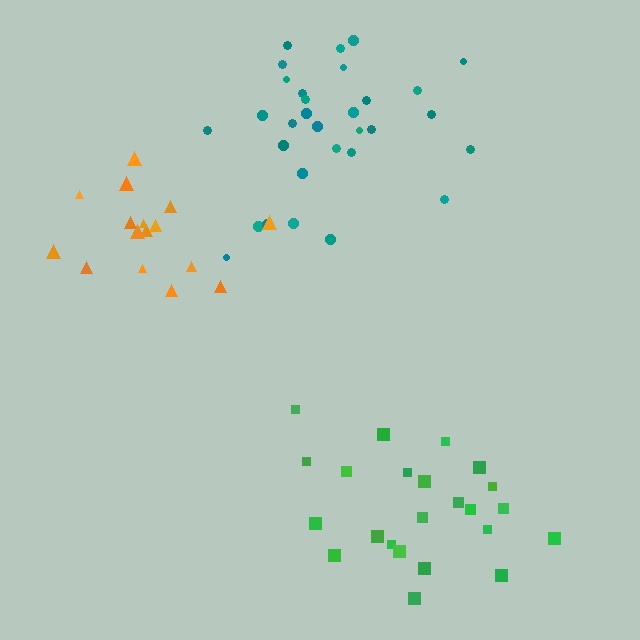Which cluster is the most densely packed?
Teal.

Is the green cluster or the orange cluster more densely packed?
Orange.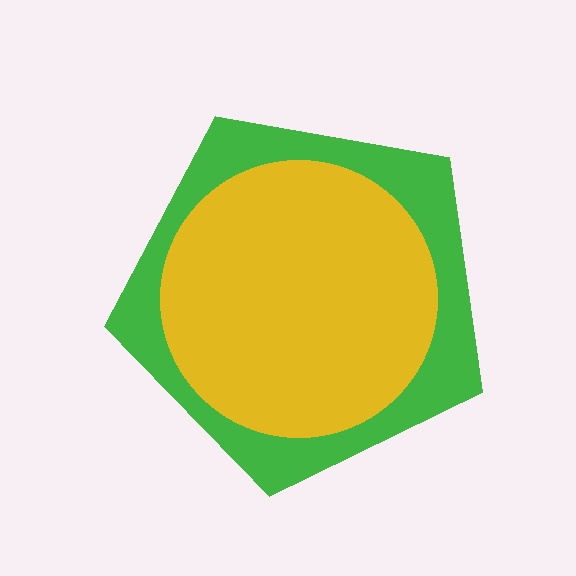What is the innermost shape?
The yellow circle.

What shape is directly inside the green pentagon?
The yellow circle.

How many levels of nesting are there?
2.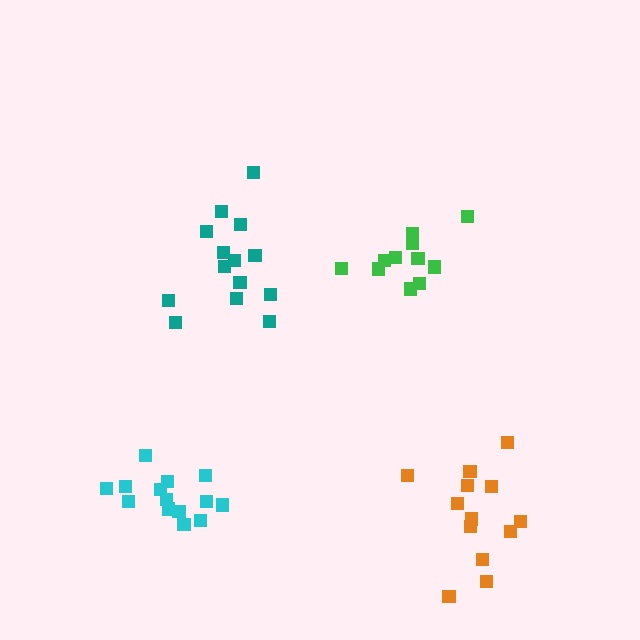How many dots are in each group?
Group 1: 14 dots, Group 2: 11 dots, Group 3: 14 dots, Group 4: 13 dots (52 total).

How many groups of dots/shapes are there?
There are 4 groups.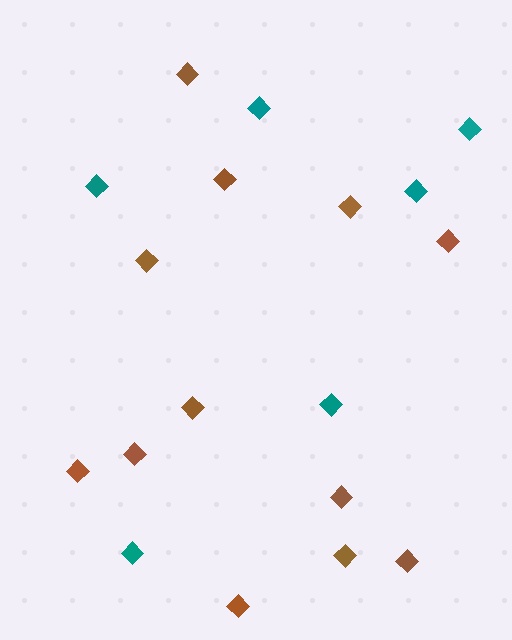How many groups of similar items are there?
There are 2 groups: one group of teal diamonds (6) and one group of brown diamonds (12).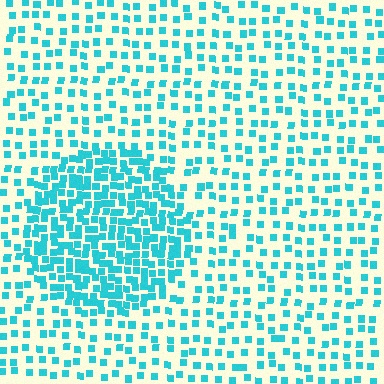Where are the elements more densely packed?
The elements are more densely packed inside the circle boundary.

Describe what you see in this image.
The image contains small cyan elements arranged at two different densities. A circle-shaped region is visible where the elements are more densely packed than the surrounding area.